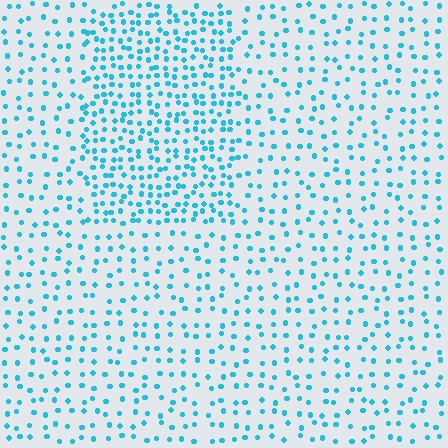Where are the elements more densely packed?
The elements are more densely packed inside the rectangle boundary.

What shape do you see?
I see a rectangle.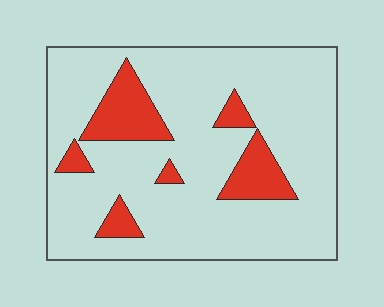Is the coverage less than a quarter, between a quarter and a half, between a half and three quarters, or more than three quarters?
Less than a quarter.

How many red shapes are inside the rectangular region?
6.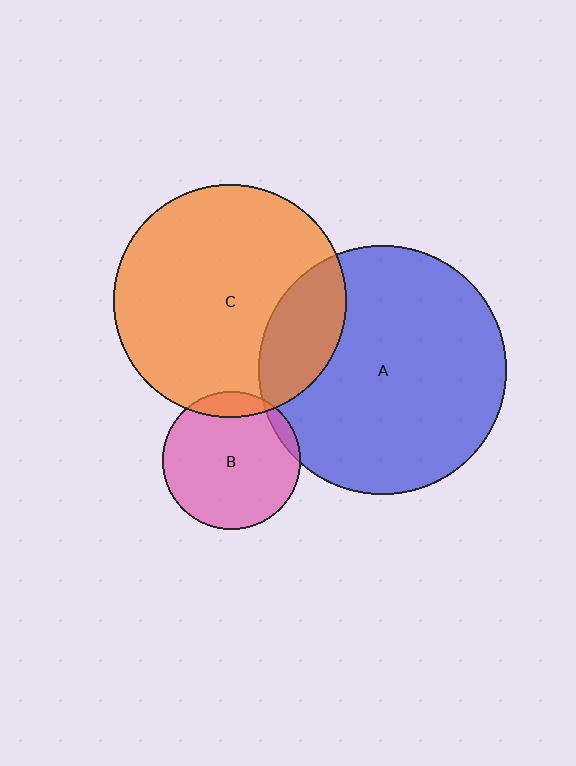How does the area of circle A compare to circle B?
Approximately 3.3 times.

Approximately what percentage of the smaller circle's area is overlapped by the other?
Approximately 10%.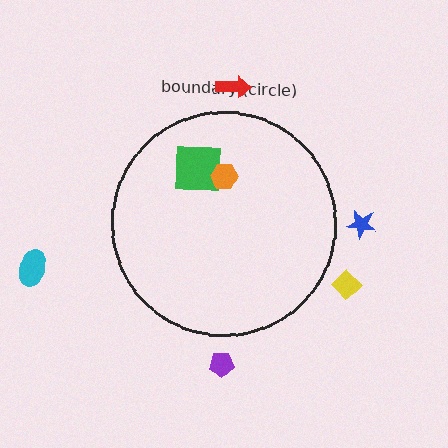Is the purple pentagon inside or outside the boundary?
Outside.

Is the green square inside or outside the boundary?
Inside.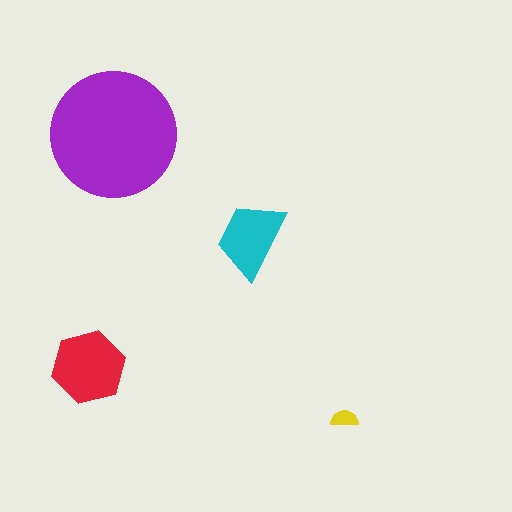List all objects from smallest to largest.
The yellow semicircle, the cyan trapezoid, the red hexagon, the purple circle.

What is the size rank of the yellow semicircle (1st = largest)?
4th.